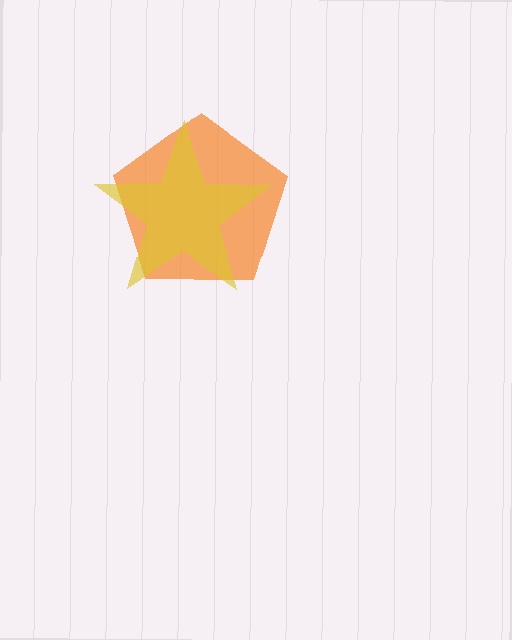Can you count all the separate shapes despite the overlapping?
Yes, there are 2 separate shapes.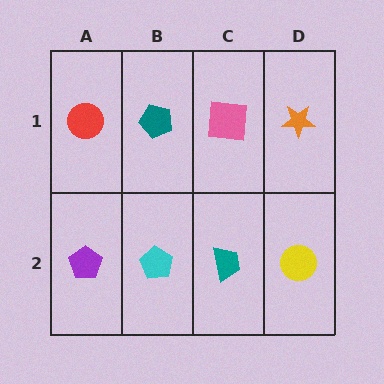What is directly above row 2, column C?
A pink square.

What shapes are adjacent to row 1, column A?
A purple pentagon (row 2, column A), a teal pentagon (row 1, column B).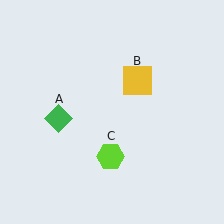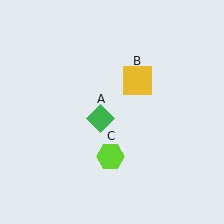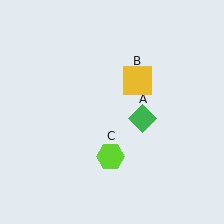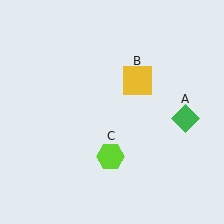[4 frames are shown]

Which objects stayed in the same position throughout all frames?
Yellow square (object B) and lime hexagon (object C) remained stationary.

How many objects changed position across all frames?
1 object changed position: green diamond (object A).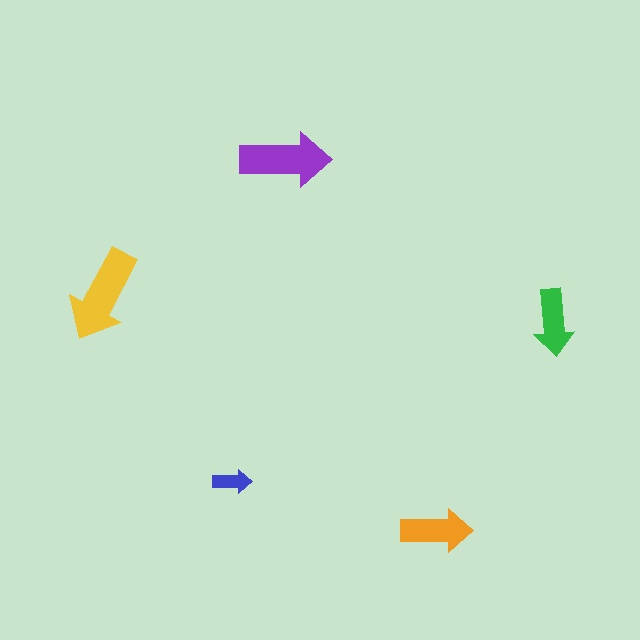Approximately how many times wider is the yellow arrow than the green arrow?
About 1.5 times wider.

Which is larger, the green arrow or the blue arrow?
The green one.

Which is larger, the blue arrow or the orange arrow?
The orange one.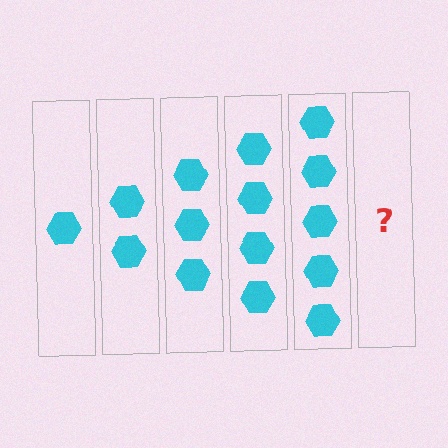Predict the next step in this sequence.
The next step is 6 hexagons.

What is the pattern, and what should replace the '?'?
The pattern is that each step adds one more hexagon. The '?' should be 6 hexagons.